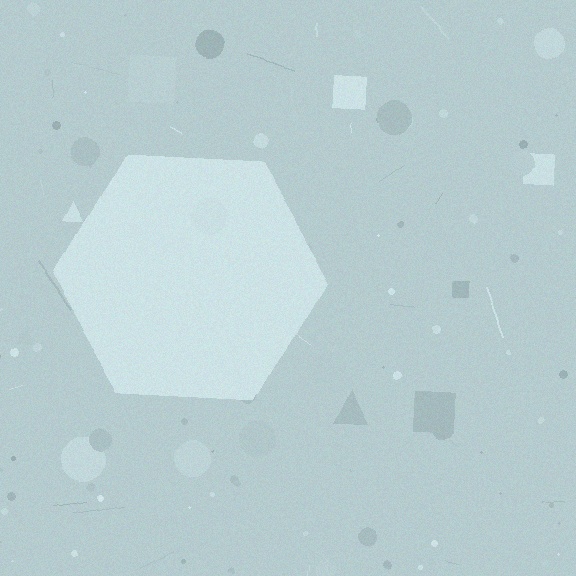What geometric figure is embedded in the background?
A hexagon is embedded in the background.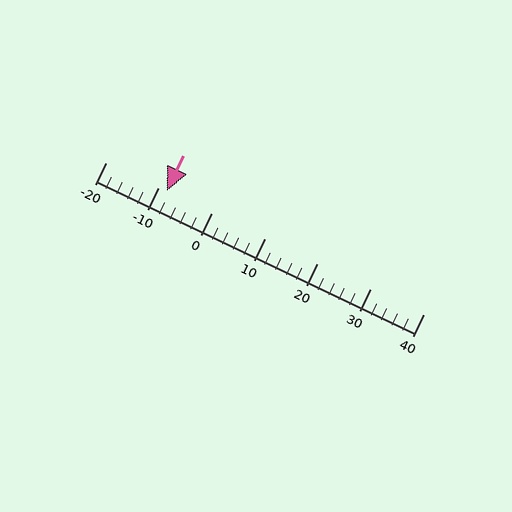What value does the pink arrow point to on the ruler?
The pink arrow points to approximately -8.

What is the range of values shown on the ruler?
The ruler shows values from -20 to 40.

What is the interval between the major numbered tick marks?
The major tick marks are spaced 10 units apart.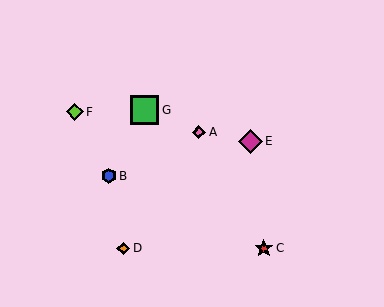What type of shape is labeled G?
Shape G is a green square.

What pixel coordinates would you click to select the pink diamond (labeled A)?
Click at (199, 132) to select the pink diamond A.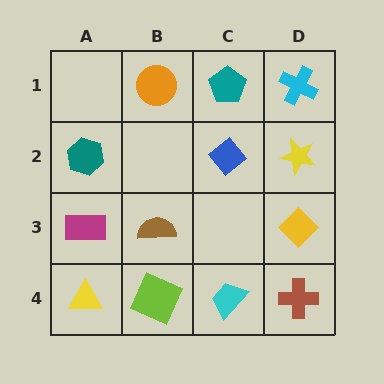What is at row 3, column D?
A yellow diamond.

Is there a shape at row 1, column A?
No, that cell is empty.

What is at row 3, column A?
A magenta rectangle.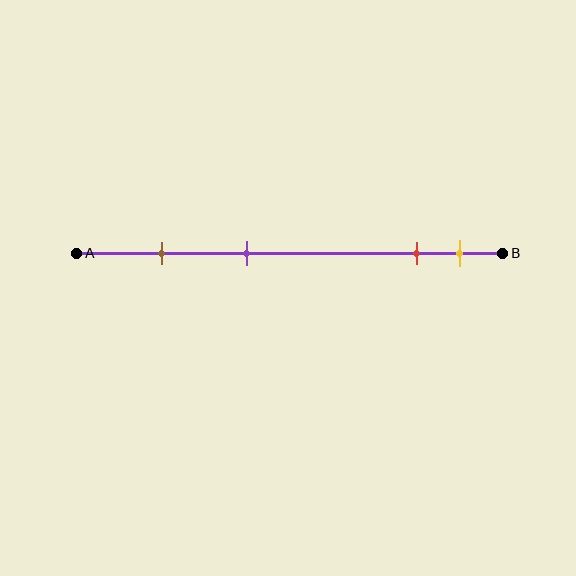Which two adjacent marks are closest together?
The red and yellow marks are the closest adjacent pair.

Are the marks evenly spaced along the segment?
No, the marks are not evenly spaced.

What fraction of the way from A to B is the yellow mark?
The yellow mark is approximately 90% (0.9) of the way from A to B.